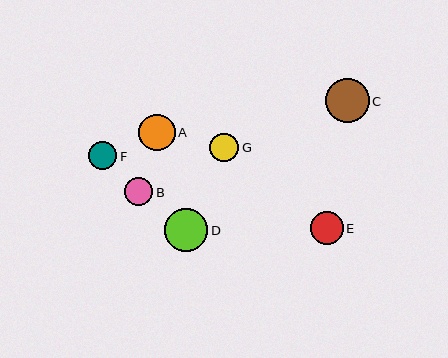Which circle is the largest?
Circle C is the largest with a size of approximately 44 pixels.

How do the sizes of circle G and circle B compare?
Circle G and circle B are approximately the same size.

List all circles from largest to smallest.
From largest to smallest: C, D, A, E, G, B, F.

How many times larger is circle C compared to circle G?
Circle C is approximately 1.5 times the size of circle G.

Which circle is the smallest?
Circle F is the smallest with a size of approximately 28 pixels.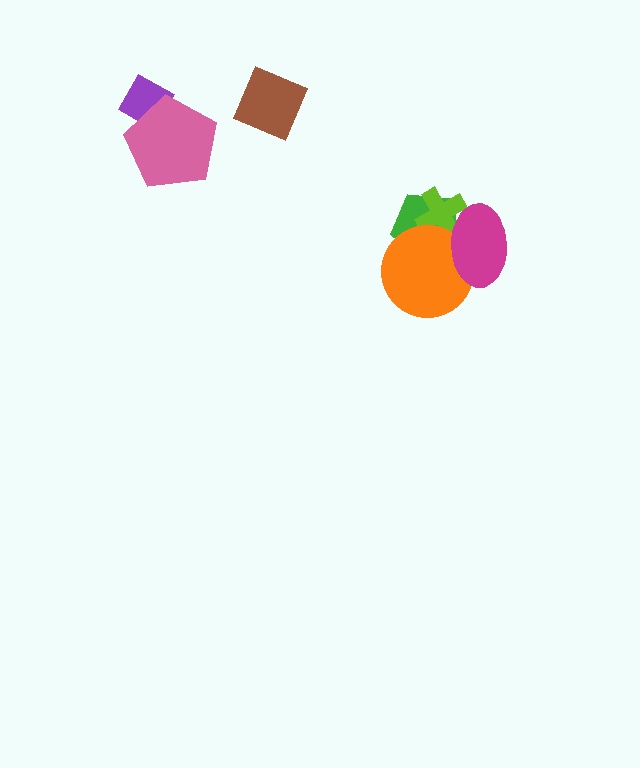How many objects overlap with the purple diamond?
1 object overlaps with the purple diamond.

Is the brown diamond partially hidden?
No, no other shape covers it.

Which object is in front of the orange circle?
The magenta ellipse is in front of the orange circle.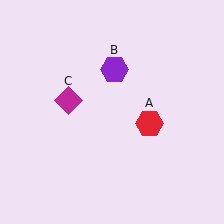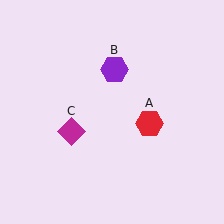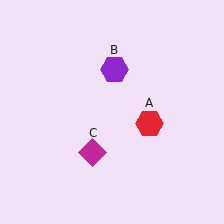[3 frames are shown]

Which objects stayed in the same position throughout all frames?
Red hexagon (object A) and purple hexagon (object B) remained stationary.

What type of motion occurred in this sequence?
The magenta diamond (object C) rotated counterclockwise around the center of the scene.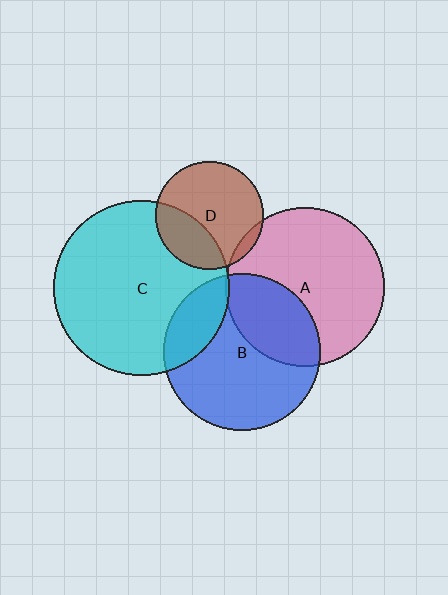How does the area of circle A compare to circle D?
Approximately 2.2 times.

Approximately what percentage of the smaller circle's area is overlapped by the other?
Approximately 5%.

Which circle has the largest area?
Circle C (cyan).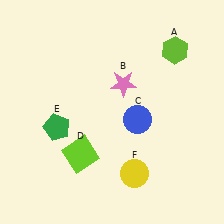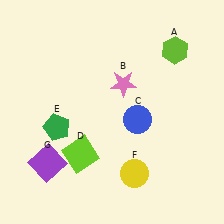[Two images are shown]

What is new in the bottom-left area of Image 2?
A purple square (G) was added in the bottom-left area of Image 2.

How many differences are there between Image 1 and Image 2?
There is 1 difference between the two images.